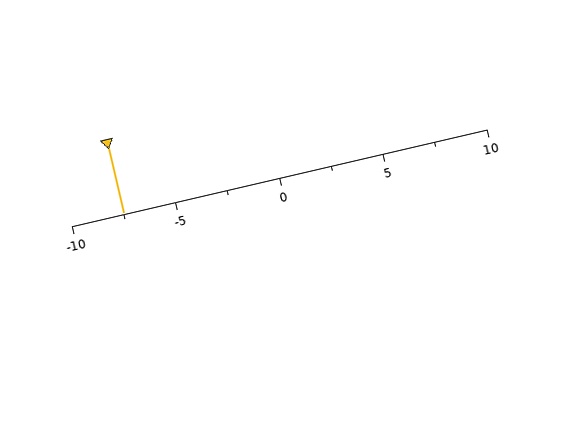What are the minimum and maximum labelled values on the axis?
The axis runs from -10 to 10.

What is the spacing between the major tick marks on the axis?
The major ticks are spaced 5 apart.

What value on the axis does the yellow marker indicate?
The marker indicates approximately -7.5.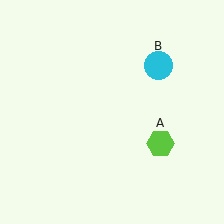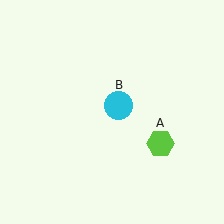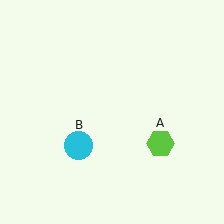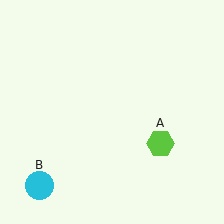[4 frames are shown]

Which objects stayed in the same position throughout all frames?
Lime hexagon (object A) remained stationary.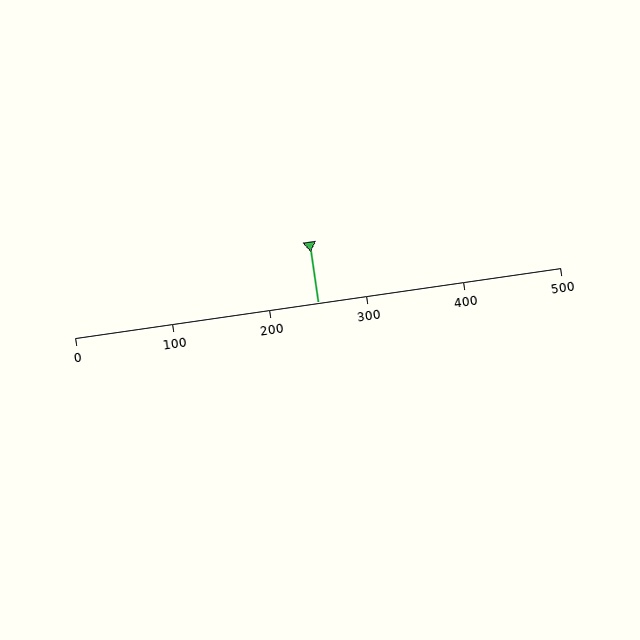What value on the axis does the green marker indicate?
The marker indicates approximately 250.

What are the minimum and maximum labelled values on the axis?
The axis runs from 0 to 500.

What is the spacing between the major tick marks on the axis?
The major ticks are spaced 100 apart.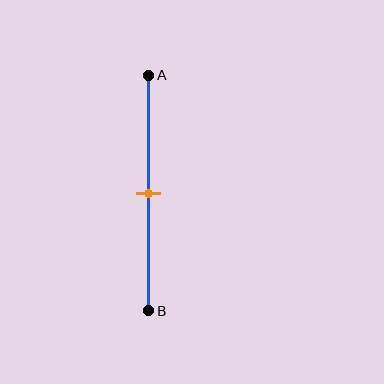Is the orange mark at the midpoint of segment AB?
Yes, the mark is approximately at the midpoint.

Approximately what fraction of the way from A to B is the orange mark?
The orange mark is approximately 50% of the way from A to B.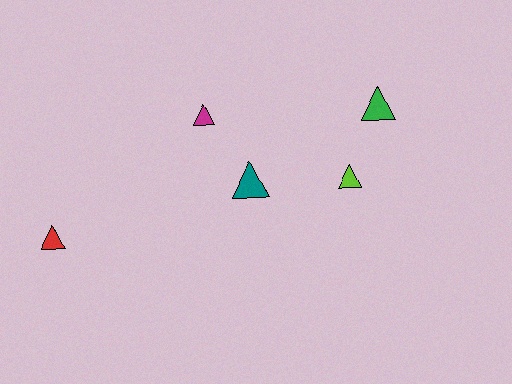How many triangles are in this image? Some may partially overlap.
There are 5 triangles.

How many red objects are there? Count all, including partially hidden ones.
There is 1 red object.